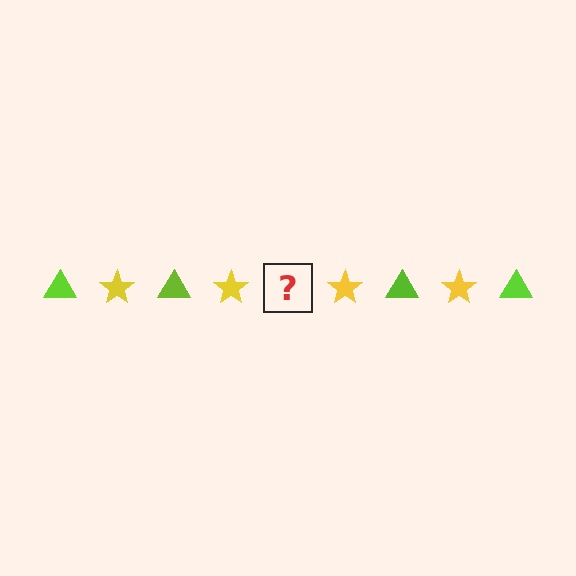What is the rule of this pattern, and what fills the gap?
The rule is that the pattern alternates between lime triangle and yellow star. The gap should be filled with a lime triangle.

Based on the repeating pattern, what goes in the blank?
The blank should be a lime triangle.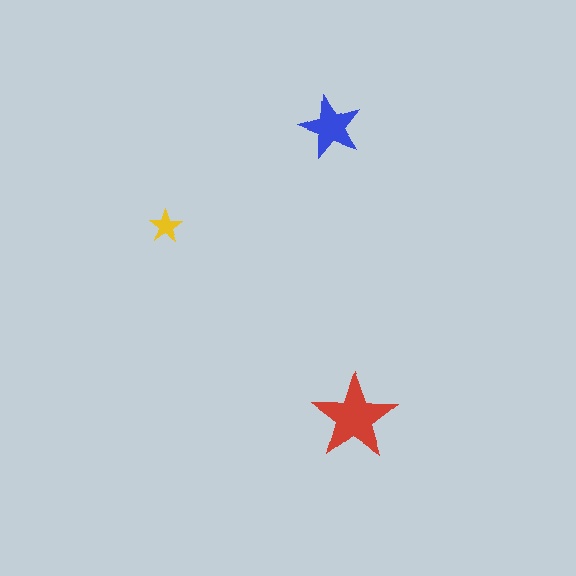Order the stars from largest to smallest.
the red one, the blue one, the yellow one.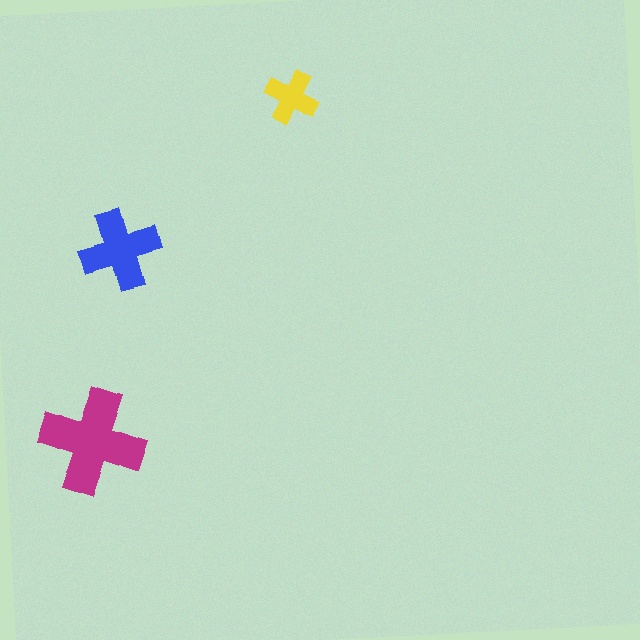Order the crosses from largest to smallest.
the magenta one, the blue one, the yellow one.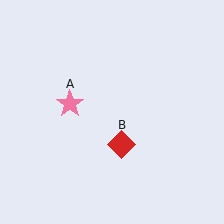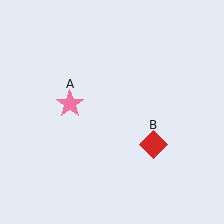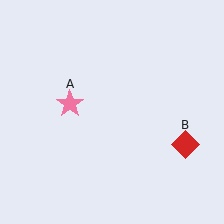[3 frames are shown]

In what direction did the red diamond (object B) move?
The red diamond (object B) moved right.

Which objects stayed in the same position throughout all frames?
Pink star (object A) remained stationary.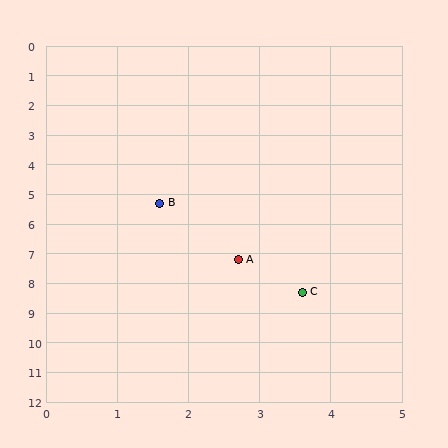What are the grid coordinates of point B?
Point B is at approximately (1.6, 5.3).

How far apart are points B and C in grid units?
Points B and C are about 3.6 grid units apart.